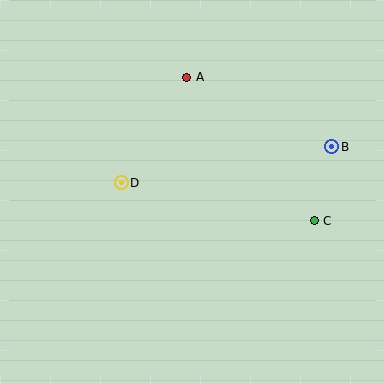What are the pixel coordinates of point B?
Point B is at (332, 147).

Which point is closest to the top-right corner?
Point B is closest to the top-right corner.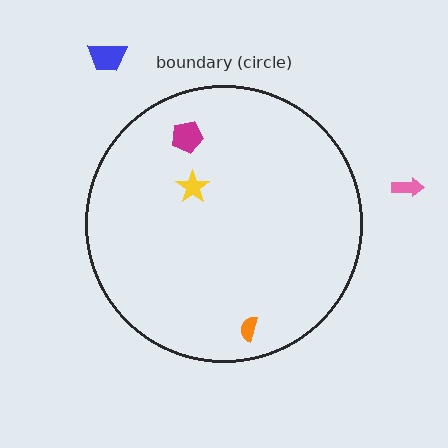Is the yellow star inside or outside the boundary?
Inside.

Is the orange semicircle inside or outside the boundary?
Inside.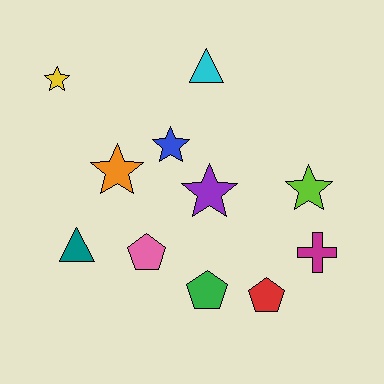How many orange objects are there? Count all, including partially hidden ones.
There is 1 orange object.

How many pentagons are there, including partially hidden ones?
There are 3 pentagons.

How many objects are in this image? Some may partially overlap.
There are 11 objects.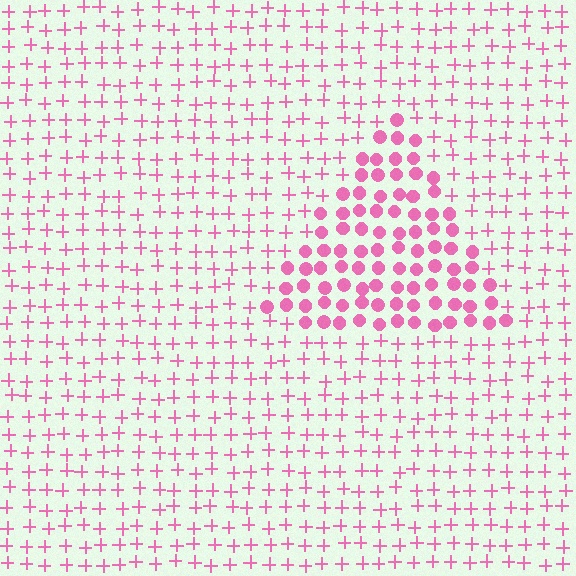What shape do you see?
I see a triangle.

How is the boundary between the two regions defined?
The boundary is defined by a change in element shape: circles inside vs. plus signs outside. All elements share the same color and spacing.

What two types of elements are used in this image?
The image uses circles inside the triangle region and plus signs outside it.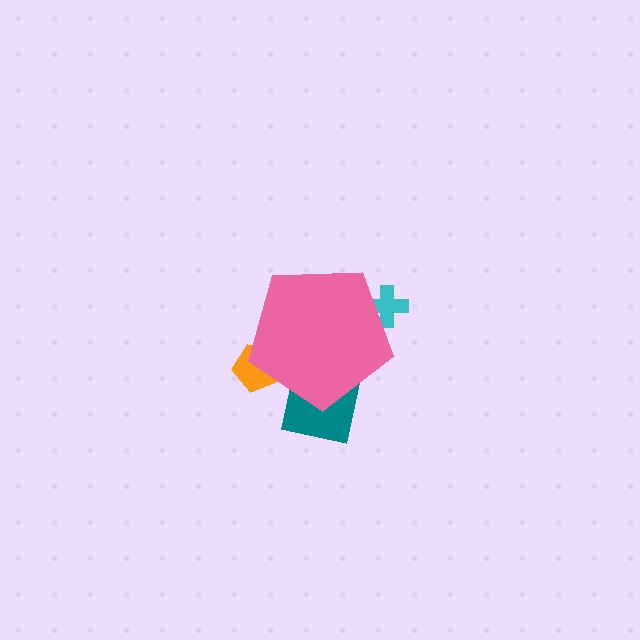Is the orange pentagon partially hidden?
Yes, the orange pentagon is partially hidden behind the pink pentagon.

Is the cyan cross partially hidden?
Yes, the cyan cross is partially hidden behind the pink pentagon.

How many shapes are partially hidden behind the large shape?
3 shapes are partially hidden.